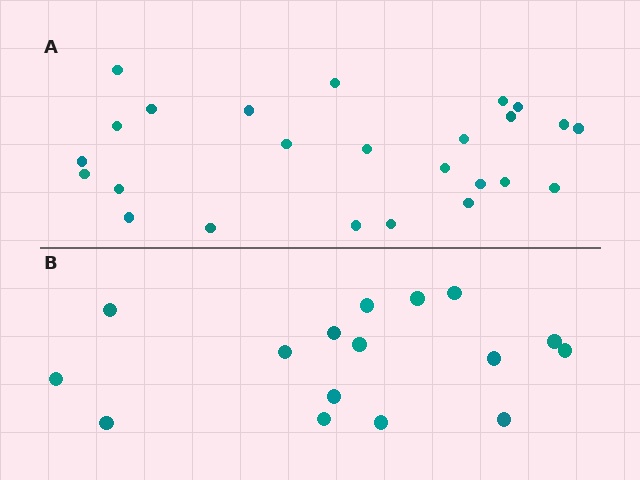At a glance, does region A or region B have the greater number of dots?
Region A (the top region) has more dots.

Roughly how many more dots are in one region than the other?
Region A has roughly 8 or so more dots than region B.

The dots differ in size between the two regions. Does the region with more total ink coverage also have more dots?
No. Region B has more total ink coverage because its dots are larger, but region A actually contains more individual dots. Total area can be misleading — the number of items is what matters here.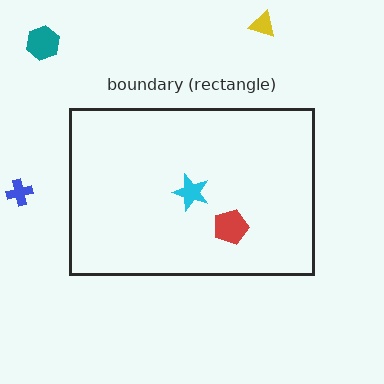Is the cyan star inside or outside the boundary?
Inside.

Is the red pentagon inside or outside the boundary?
Inside.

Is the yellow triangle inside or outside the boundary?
Outside.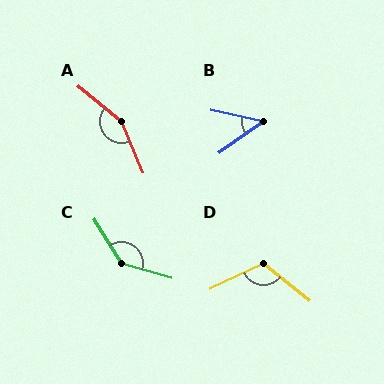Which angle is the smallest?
B, at approximately 48 degrees.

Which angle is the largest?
A, at approximately 151 degrees.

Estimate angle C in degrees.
Approximately 138 degrees.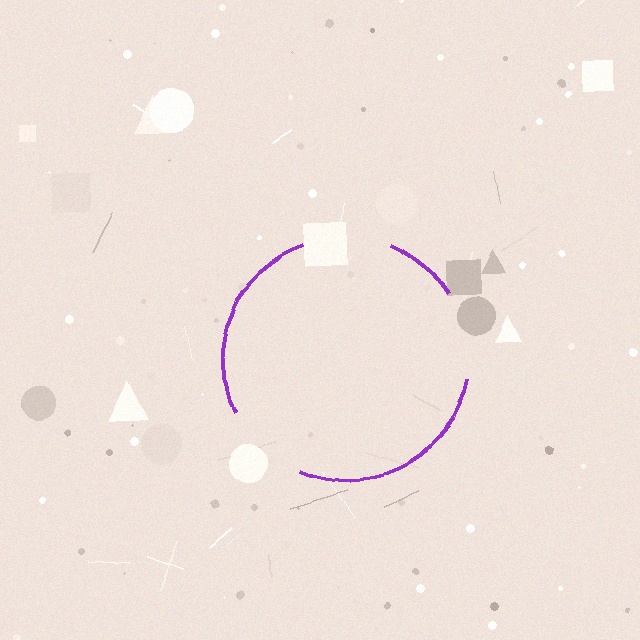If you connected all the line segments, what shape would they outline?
They would outline a circle.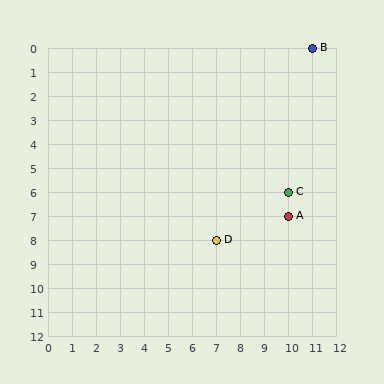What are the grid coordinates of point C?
Point C is at grid coordinates (10, 6).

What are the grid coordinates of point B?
Point B is at grid coordinates (11, 0).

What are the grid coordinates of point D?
Point D is at grid coordinates (7, 8).